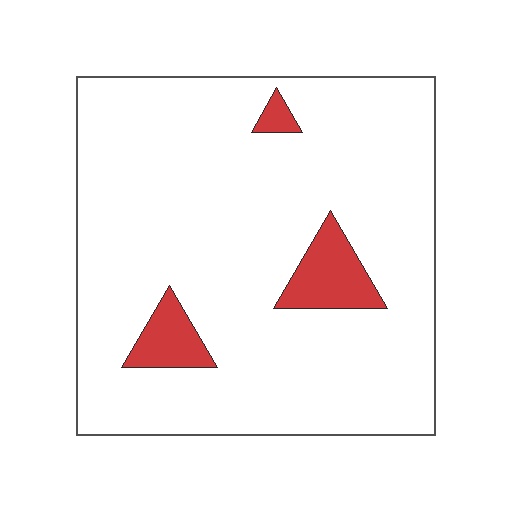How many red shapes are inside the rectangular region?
3.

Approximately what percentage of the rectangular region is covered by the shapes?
Approximately 10%.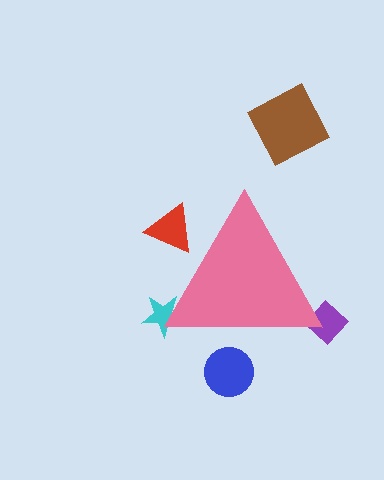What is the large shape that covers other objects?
A pink triangle.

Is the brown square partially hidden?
No, the brown square is fully visible.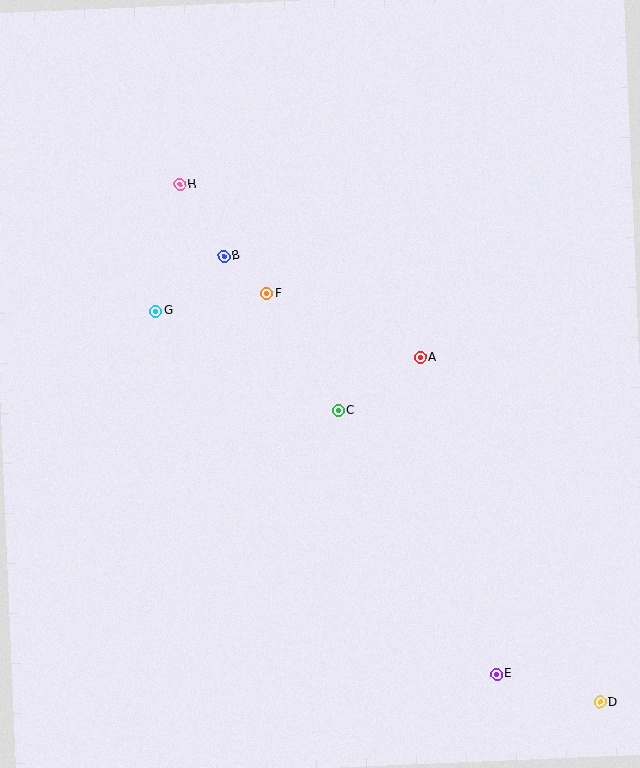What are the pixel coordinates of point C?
Point C is at (338, 411).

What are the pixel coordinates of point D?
Point D is at (600, 702).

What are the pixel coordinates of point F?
Point F is at (267, 293).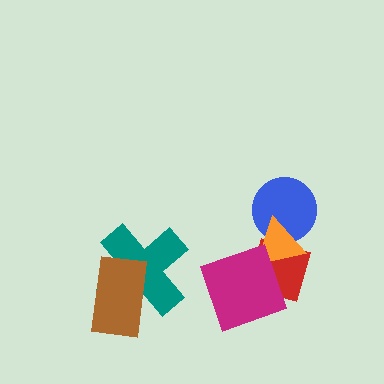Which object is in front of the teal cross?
The brown rectangle is in front of the teal cross.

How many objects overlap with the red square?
2 objects overlap with the red square.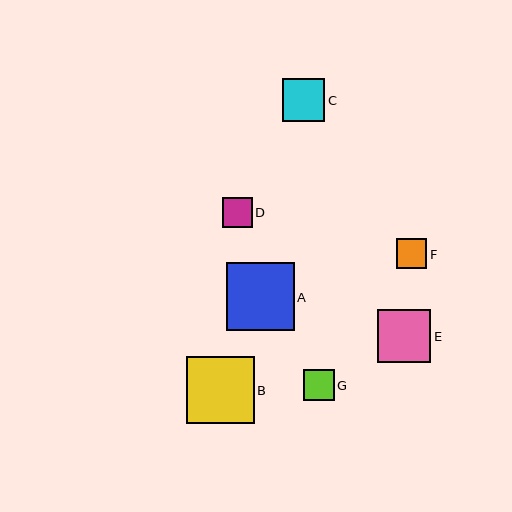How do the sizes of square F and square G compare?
Square F and square G are approximately the same size.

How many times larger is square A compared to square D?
Square A is approximately 2.3 times the size of square D.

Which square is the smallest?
Square D is the smallest with a size of approximately 30 pixels.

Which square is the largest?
Square A is the largest with a size of approximately 68 pixels.